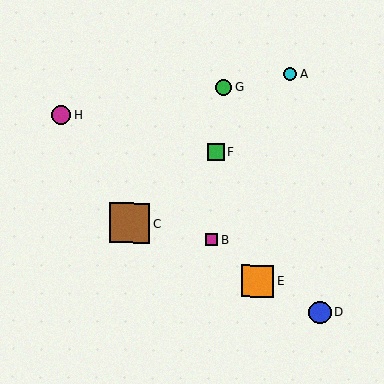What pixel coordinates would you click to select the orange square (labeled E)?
Click at (258, 281) to select the orange square E.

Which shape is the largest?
The brown square (labeled C) is the largest.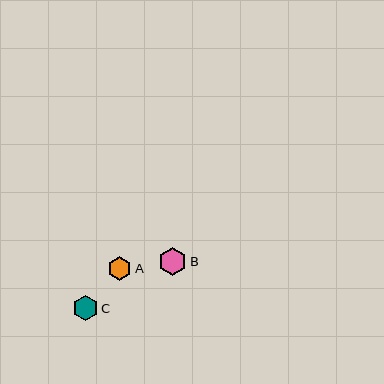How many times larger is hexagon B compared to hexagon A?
Hexagon B is approximately 1.2 times the size of hexagon A.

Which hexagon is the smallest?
Hexagon A is the smallest with a size of approximately 24 pixels.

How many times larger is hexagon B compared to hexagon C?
Hexagon B is approximately 1.1 times the size of hexagon C.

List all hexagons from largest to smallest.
From largest to smallest: B, C, A.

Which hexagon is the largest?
Hexagon B is the largest with a size of approximately 28 pixels.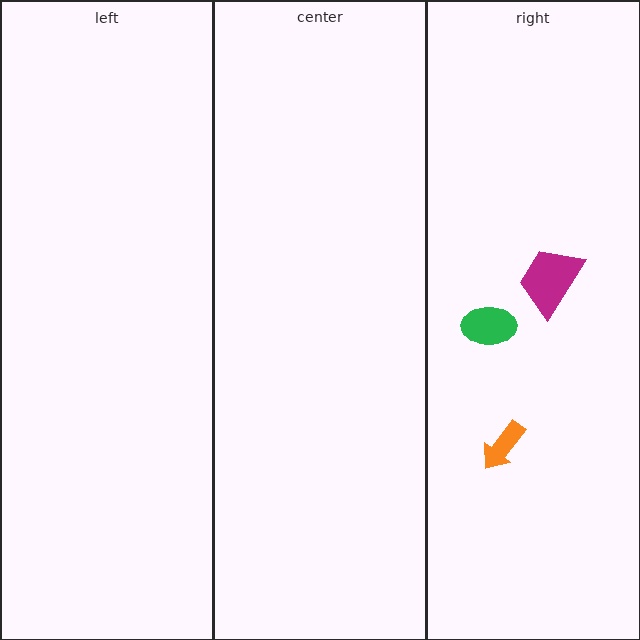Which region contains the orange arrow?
The right region.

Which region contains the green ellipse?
The right region.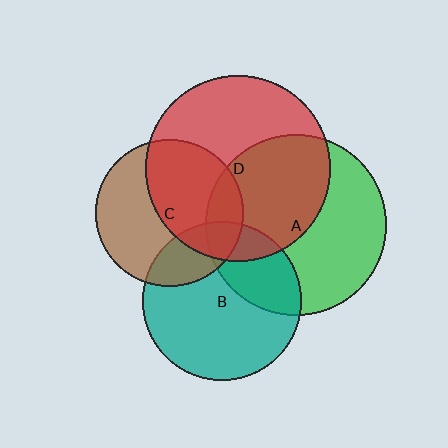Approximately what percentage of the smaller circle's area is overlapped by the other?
Approximately 50%.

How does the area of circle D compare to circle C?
Approximately 1.6 times.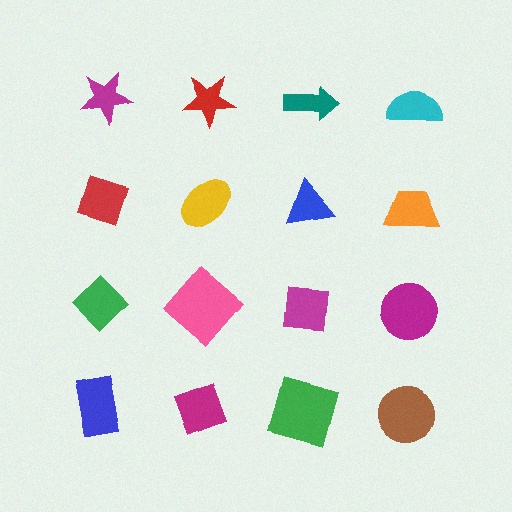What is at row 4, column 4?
A brown circle.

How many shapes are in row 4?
4 shapes.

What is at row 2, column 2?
A yellow ellipse.